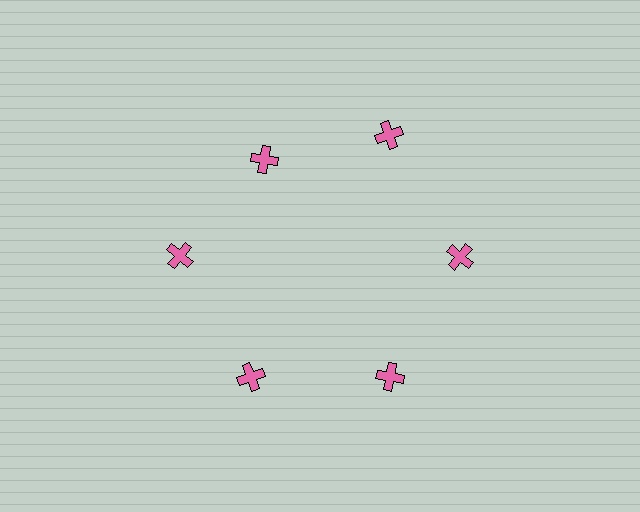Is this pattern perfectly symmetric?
No. The 6 pink crosses are arranged in a ring, but one element near the 11 o'clock position is pulled inward toward the center, breaking the 6-fold rotational symmetry.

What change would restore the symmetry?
The symmetry would be restored by moving it outward, back onto the ring so that all 6 crosses sit at equal angles and equal distance from the center.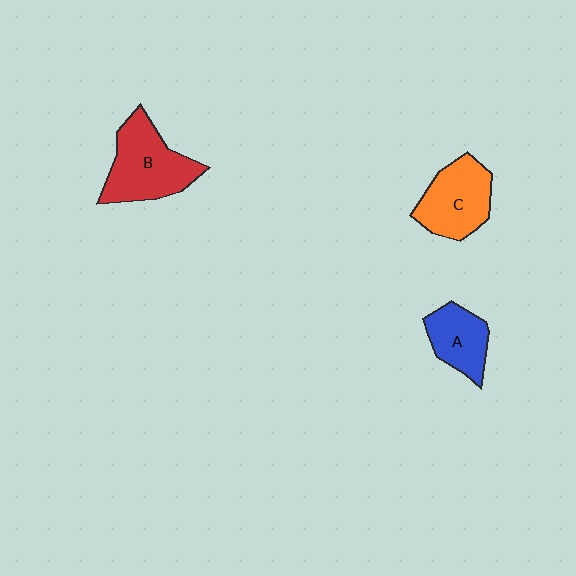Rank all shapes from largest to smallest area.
From largest to smallest: B (red), C (orange), A (blue).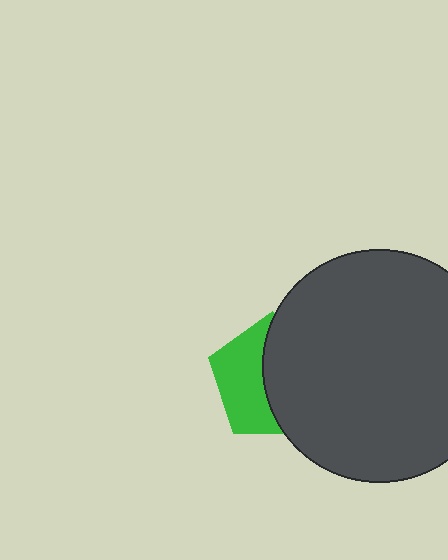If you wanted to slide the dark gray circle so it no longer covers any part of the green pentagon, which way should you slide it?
Slide it right — that is the most direct way to separate the two shapes.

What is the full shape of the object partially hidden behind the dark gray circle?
The partially hidden object is a green pentagon.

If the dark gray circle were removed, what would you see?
You would see the complete green pentagon.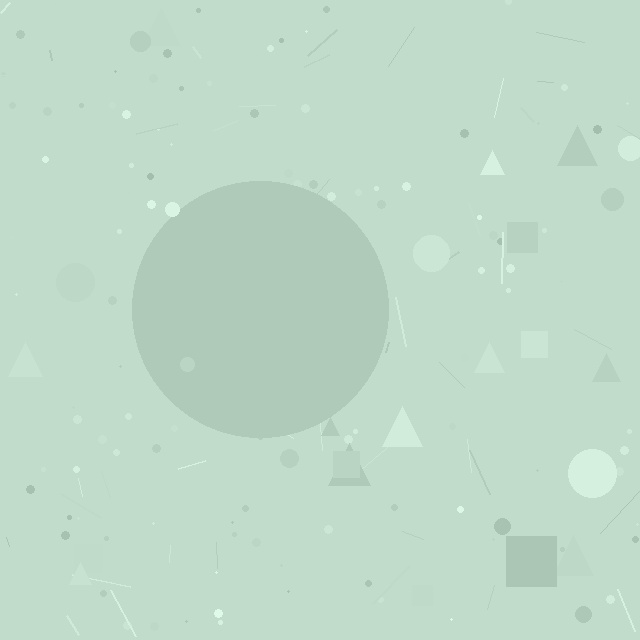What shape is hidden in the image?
A circle is hidden in the image.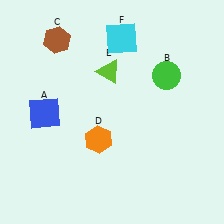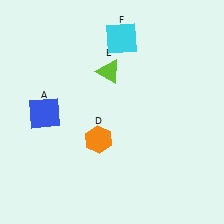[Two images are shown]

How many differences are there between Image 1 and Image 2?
There are 2 differences between the two images.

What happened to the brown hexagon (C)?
The brown hexagon (C) was removed in Image 2. It was in the top-left area of Image 1.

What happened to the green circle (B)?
The green circle (B) was removed in Image 2. It was in the top-right area of Image 1.